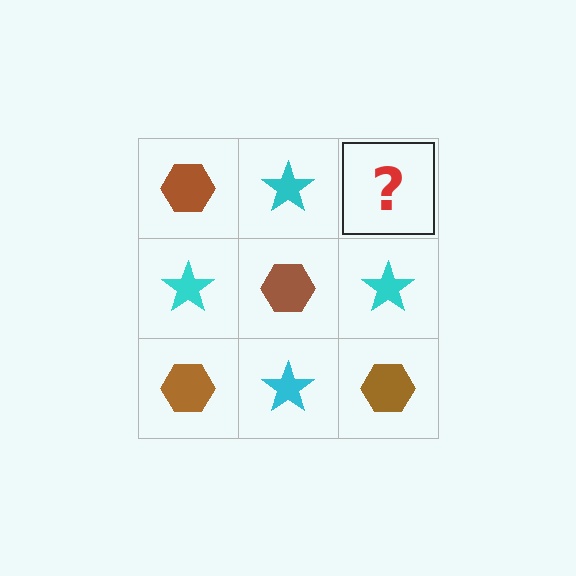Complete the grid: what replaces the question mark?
The question mark should be replaced with a brown hexagon.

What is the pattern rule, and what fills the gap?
The rule is that it alternates brown hexagon and cyan star in a checkerboard pattern. The gap should be filled with a brown hexagon.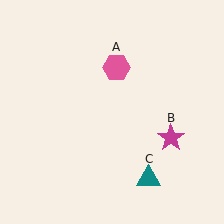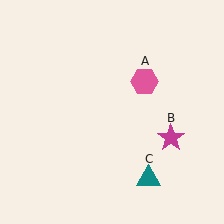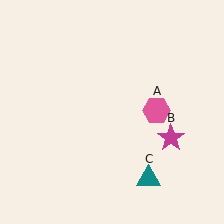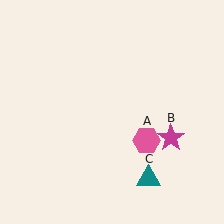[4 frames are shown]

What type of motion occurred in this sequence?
The pink hexagon (object A) rotated clockwise around the center of the scene.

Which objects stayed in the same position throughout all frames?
Magenta star (object B) and teal triangle (object C) remained stationary.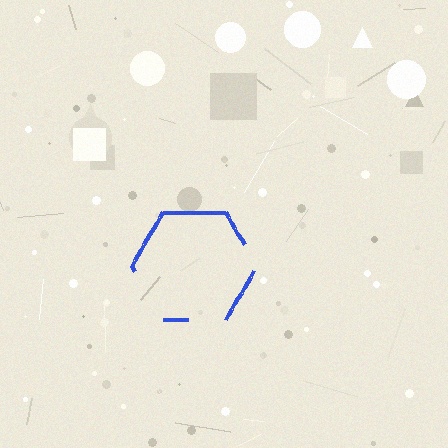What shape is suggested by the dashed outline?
The dashed outline suggests a hexagon.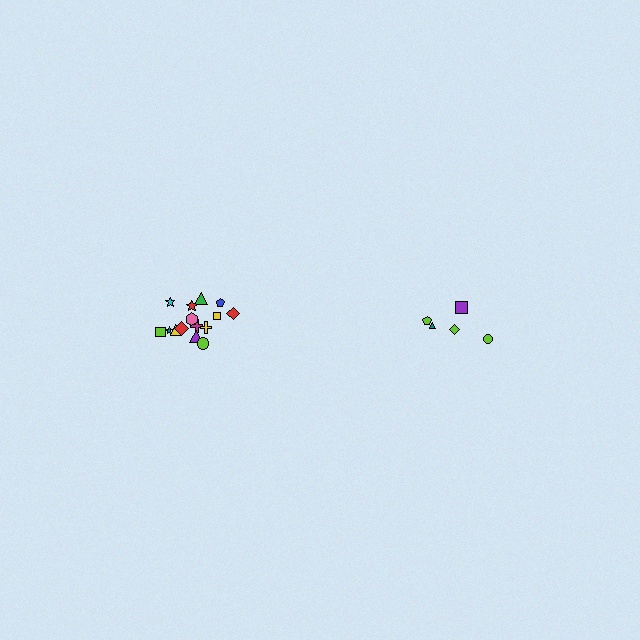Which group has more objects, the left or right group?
The left group.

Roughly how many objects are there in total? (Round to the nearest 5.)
Roughly 20 objects in total.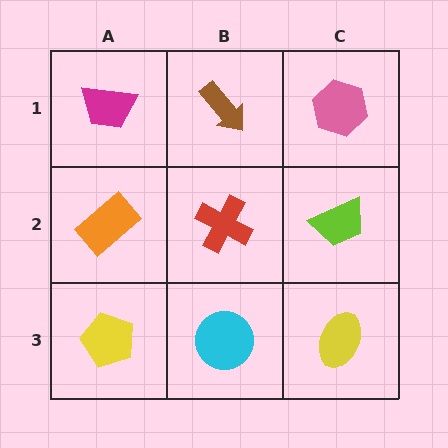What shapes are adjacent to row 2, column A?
A magenta trapezoid (row 1, column A), a yellow pentagon (row 3, column A), a red cross (row 2, column B).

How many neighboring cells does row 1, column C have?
2.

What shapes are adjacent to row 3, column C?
A lime trapezoid (row 2, column C), a cyan circle (row 3, column B).